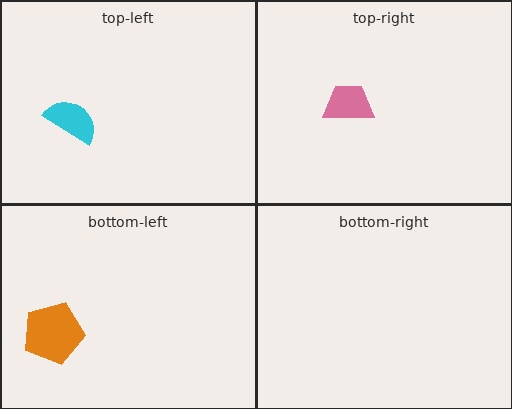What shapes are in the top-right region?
The pink trapezoid.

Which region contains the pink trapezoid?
The top-right region.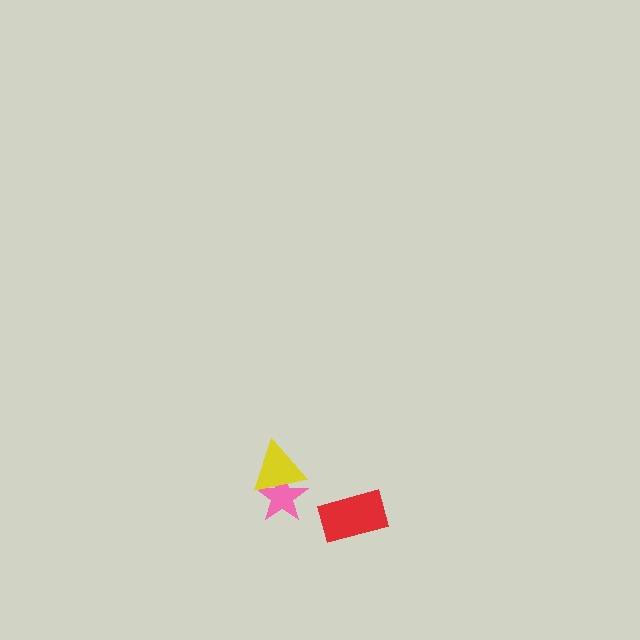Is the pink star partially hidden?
Yes, it is partially covered by another shape.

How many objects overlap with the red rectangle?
0 objects overlap with the red rectangle.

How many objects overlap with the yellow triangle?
1 object overlaps with the yellow triangle.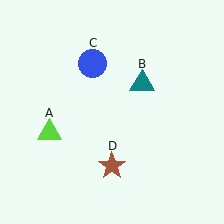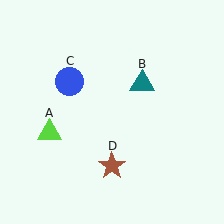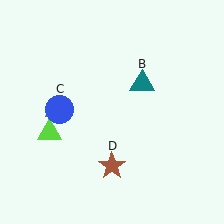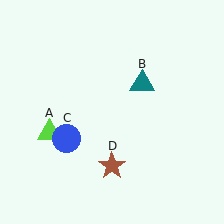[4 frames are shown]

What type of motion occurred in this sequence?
The blue circle (object C) rotated counterclockwise around the center of the scene.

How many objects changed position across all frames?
1 object changed position: blue circle (object C).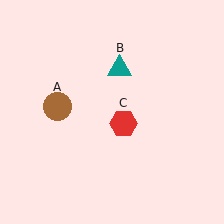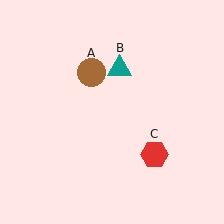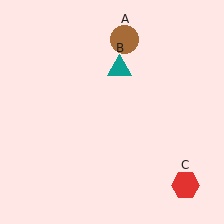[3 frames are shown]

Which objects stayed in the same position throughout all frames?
Teal triangle (object B) remained stationary.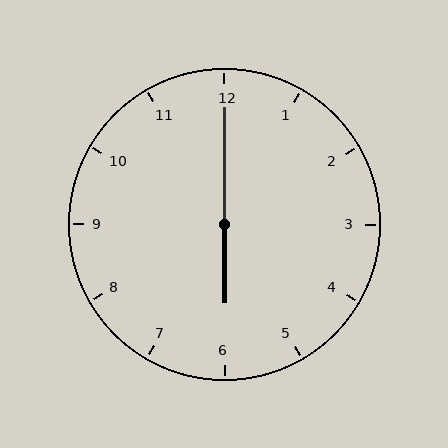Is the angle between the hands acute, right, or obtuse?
It is obtuse.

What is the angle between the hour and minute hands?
Approximately 180 degrees.